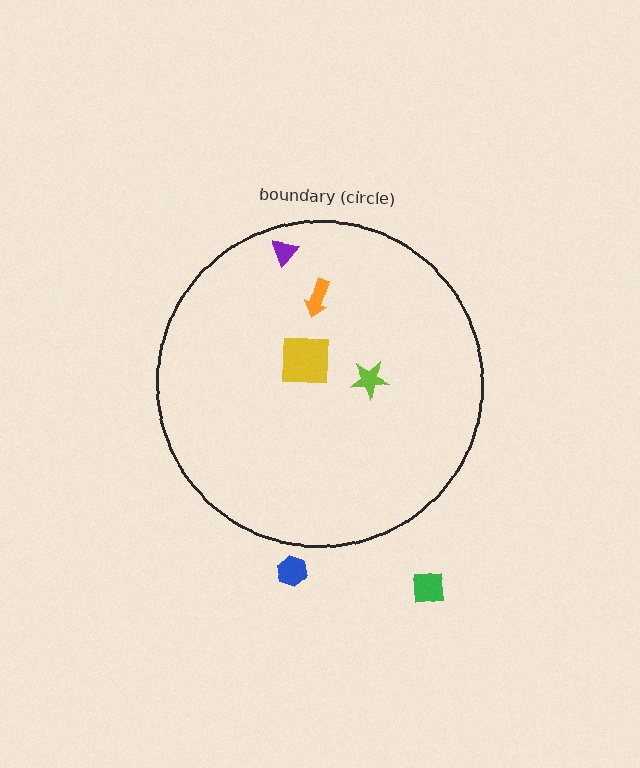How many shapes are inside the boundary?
4 inside, 2 outside.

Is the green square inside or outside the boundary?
Outside.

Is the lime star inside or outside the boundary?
Inside.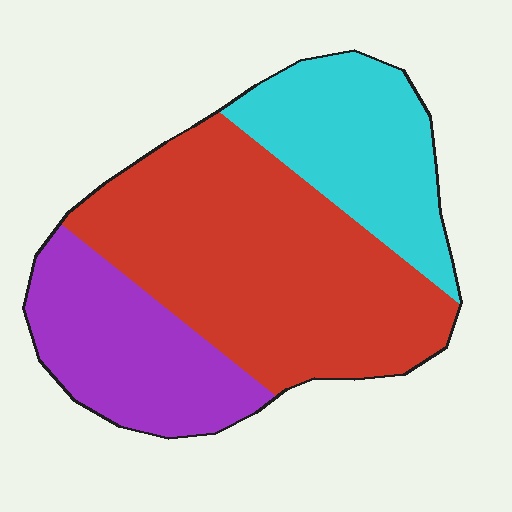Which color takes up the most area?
Red, at roughly 50%.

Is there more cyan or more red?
Red.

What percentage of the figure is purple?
Purple takes up less than a quarter of the figure.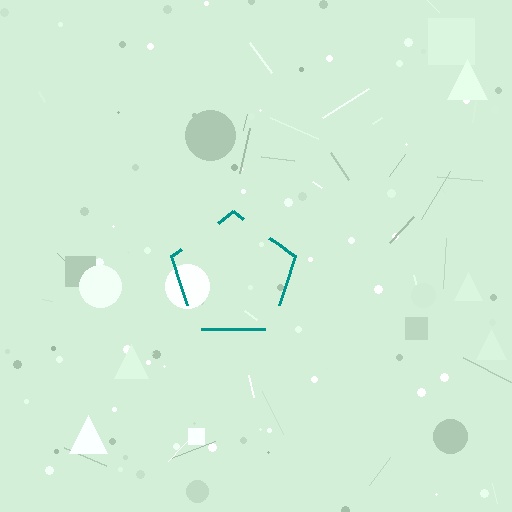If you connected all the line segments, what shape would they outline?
They would outline a pentagon.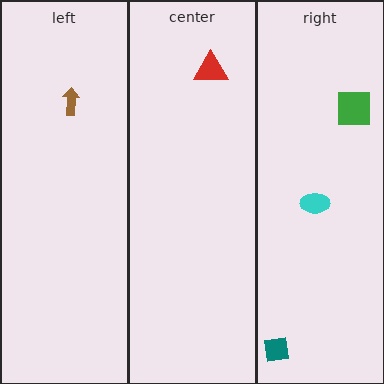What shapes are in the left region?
The brown arrow.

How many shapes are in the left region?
1.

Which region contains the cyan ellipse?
The right region.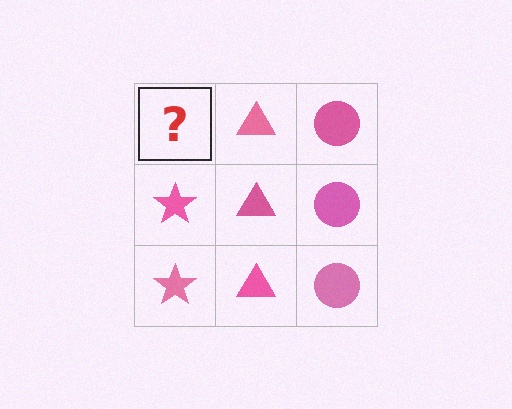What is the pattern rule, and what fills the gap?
The rule is that each column has a consistent shape. The gap should be filled with a pink star.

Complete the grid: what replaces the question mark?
The question mark should be replaced with a pink star.